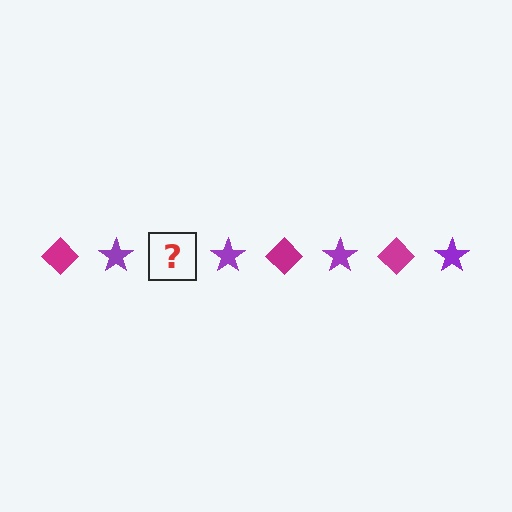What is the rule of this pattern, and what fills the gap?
The rule is that the pattern alternates between magenta diamond and purple star. The gap should be filled with a magenta diamond.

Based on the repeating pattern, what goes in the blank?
The blank should be a magenta diamond.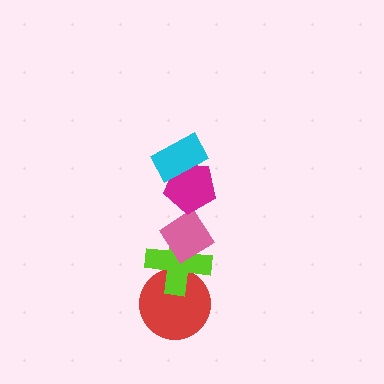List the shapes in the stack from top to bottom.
From top to bottom: the cyan rectangle, the magenta pentagon, the pink diamond, the lime cross, the red circle.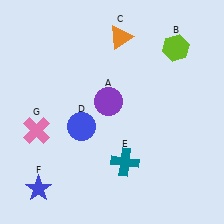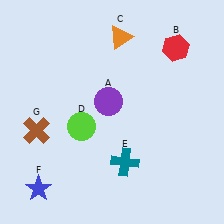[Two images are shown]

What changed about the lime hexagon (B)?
In Image 1, B is lime. In Image 2, it changed to red.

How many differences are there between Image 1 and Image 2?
There are 3 differences between the two images.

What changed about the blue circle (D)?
In Image 1, D is blue. In Image 2, it changed to lime.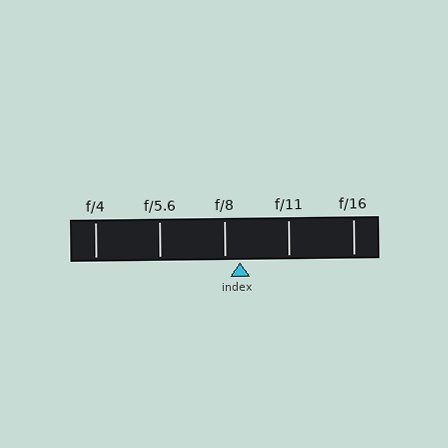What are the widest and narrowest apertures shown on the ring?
The widest aperture shown is f/4 and the narrowest is f/16.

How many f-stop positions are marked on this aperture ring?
There are 5 f-stop positions marked.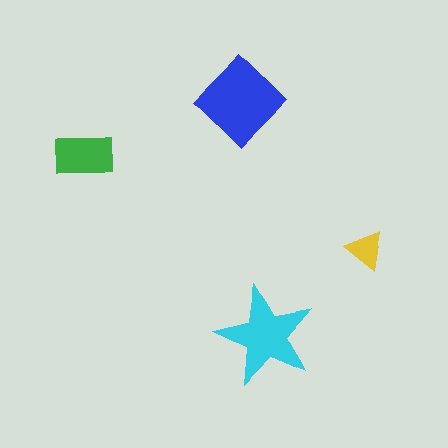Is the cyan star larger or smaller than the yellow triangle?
Larger.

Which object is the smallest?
The yellow triangle.